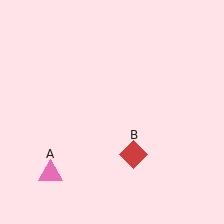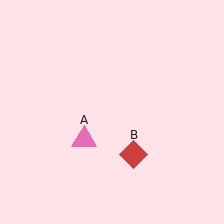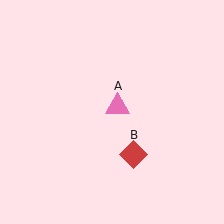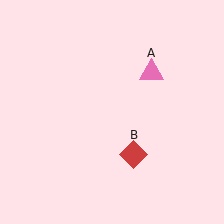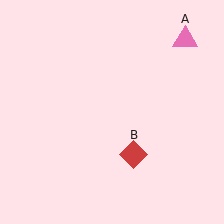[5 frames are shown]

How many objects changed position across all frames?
1 object changed position: pink triangle (object A).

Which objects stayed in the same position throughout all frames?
Red diamond (object B) remained stationary.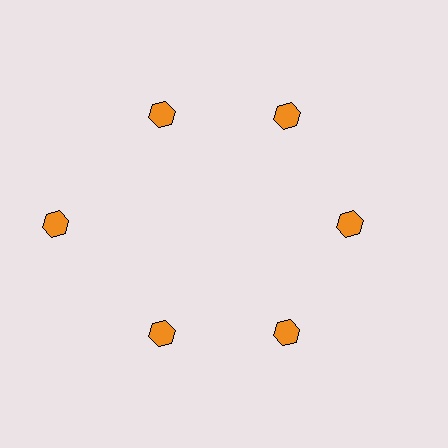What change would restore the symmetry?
The symmetry would be restored by moving it inward, back onto the ring so that all 6 hexagons sit at equal angles and equal distance from the center.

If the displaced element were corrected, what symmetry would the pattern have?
It would have 6-fold rotational symmetry — the pattern would map onto itself every 60 degrees.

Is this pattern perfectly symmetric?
No. The 6 orange hexagons are arranged in a ring, but one element near the 9 o'clock position is pushed outward from the center, breaking the 6-fold rotational symmetry.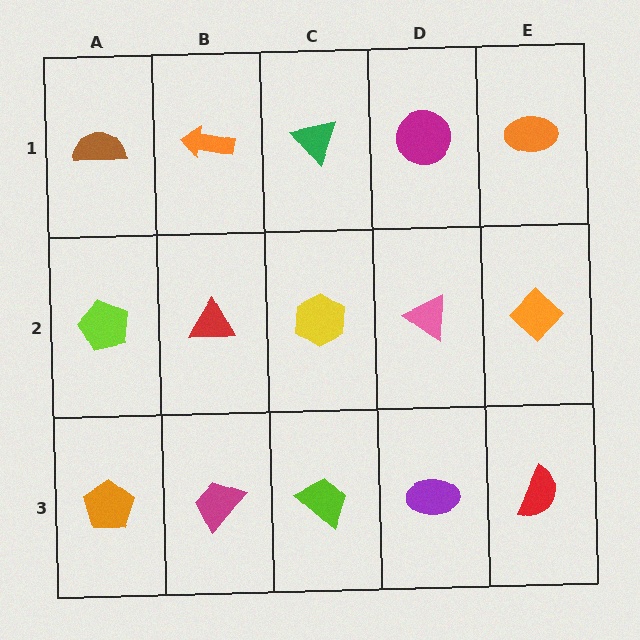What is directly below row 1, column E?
An orange diamond.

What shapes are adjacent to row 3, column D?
A pink triangle (row 2, column D), a lime trapezoid (row 3, column C), a red semicircle (row 3, column E).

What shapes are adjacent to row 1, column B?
A red triangle (row 2, column B), a brown semicircle (row 1, column A), a green triangle (row 1, column C).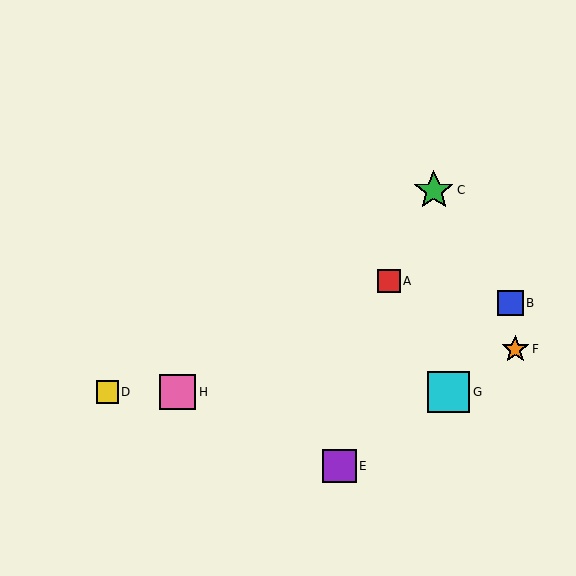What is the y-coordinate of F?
Object F is at y≈349.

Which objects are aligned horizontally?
Objects D, G, H are aligned horizontally.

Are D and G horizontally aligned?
Yes, both are at y≈392.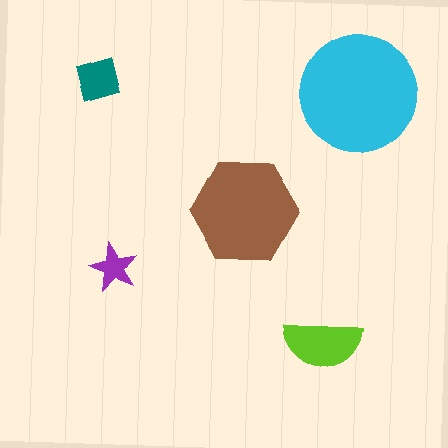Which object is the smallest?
The purple star.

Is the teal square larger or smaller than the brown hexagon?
Smaller.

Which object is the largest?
The cyan circle.